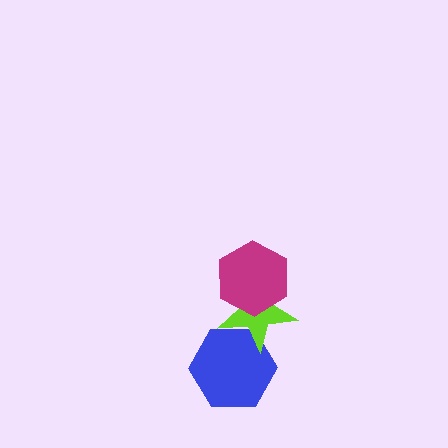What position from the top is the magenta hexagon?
The magenta hexagon is 1st from the top.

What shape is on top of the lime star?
The magenta hexagon is on top of the lime star.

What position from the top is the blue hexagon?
The blue hexagon is 3rd from the top.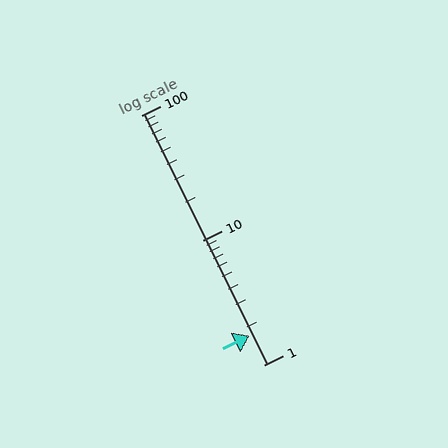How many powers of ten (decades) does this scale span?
The scale spans 2 decades, from 1 to 100.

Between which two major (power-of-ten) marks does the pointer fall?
The pointer is between 1 and 10.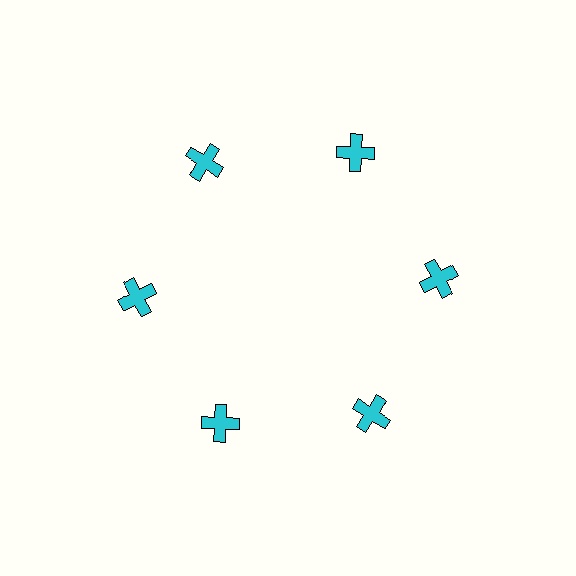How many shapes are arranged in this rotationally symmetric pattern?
There are 6 shapes, arranged in 6 groups of 1.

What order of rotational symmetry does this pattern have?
This pattern has 6-fold rotational symmetry.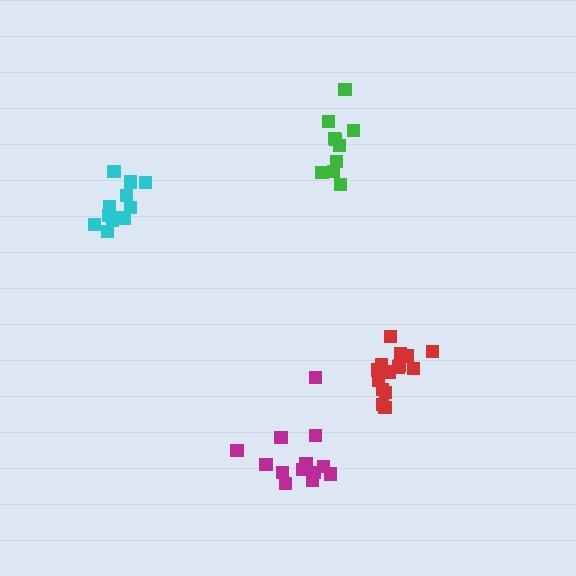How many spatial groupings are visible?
There are 4 spatial groupings.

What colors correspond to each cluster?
The clusters are colored: cyan, red, magenta, green.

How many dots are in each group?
Group 1: 12 dots, Group 2: 15 dots, Group 3: 13 dots, Group 4: 10 dots (50 total).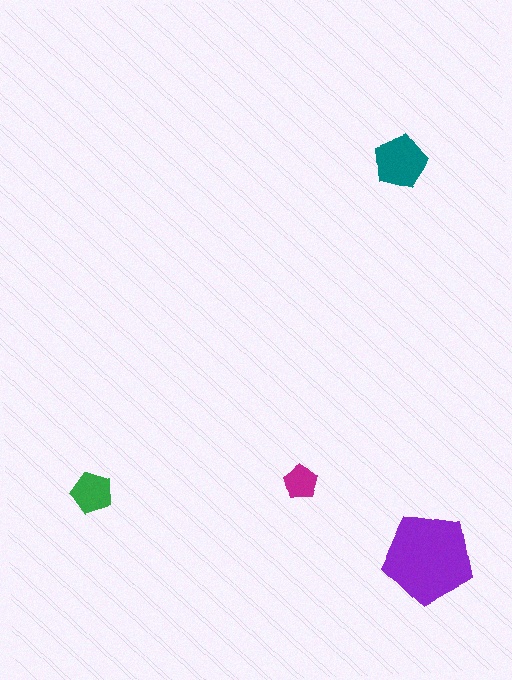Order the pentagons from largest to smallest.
the purple one, the teal one, the green one, the magenta one.